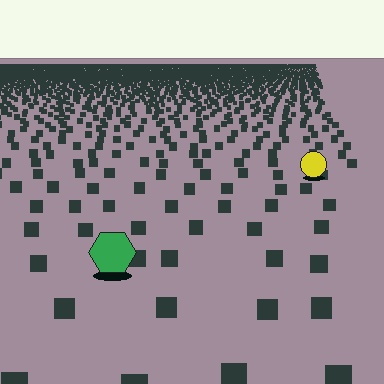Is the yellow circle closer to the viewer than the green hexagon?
No. The green hexagon is closer — you can tell from the texture gradient: the ground texture is coarser near it.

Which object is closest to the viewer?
The green hexagon is closest. The texture marks near it are larger and more spread out.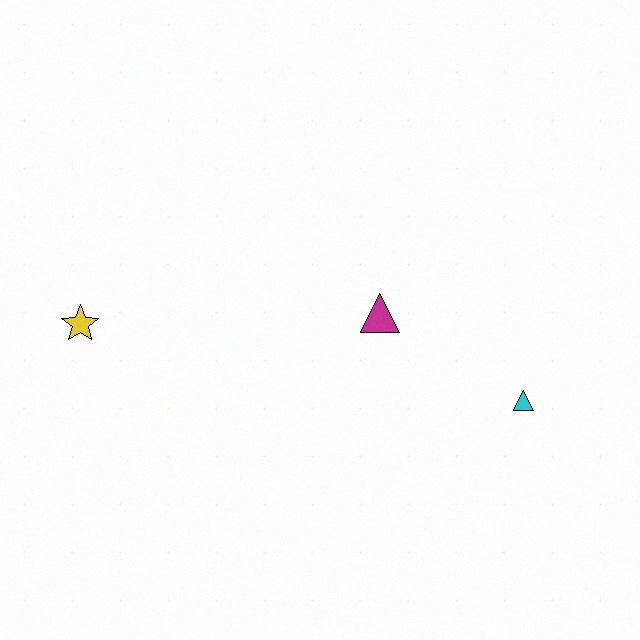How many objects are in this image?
There are 3 objects.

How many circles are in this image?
There are no circles.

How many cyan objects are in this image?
There is 1 cyan object.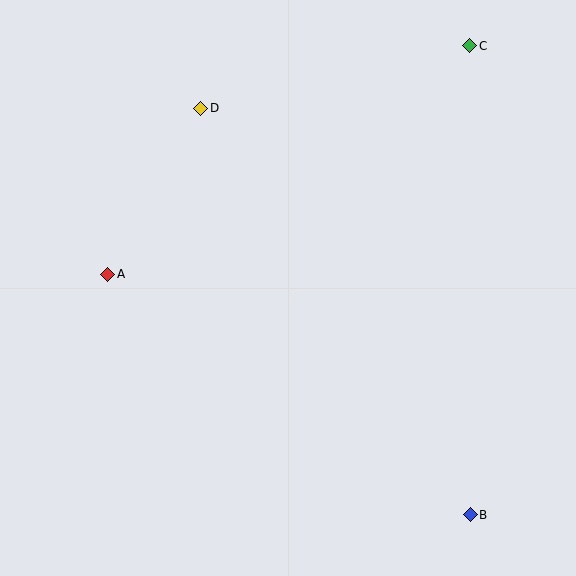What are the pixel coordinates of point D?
Point D is at (201, 108).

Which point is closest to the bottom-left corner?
Point A is closest to the bottom-left corner.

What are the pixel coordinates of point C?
Point C is at (470, 46).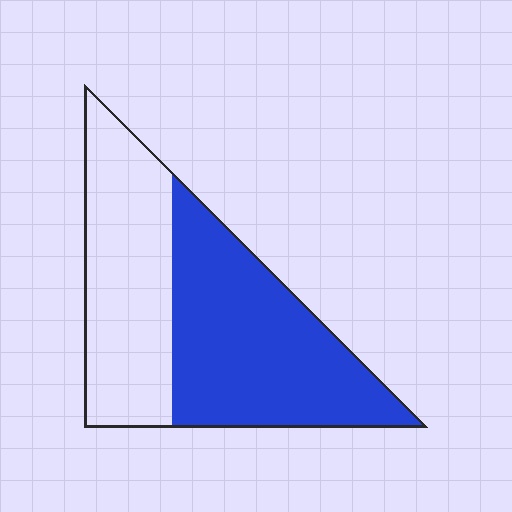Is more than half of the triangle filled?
Yes.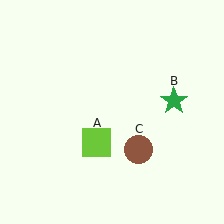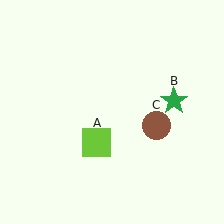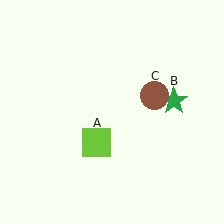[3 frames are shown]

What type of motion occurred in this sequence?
The brown circle (object C) rotated counterclockwise around the center of the scene.